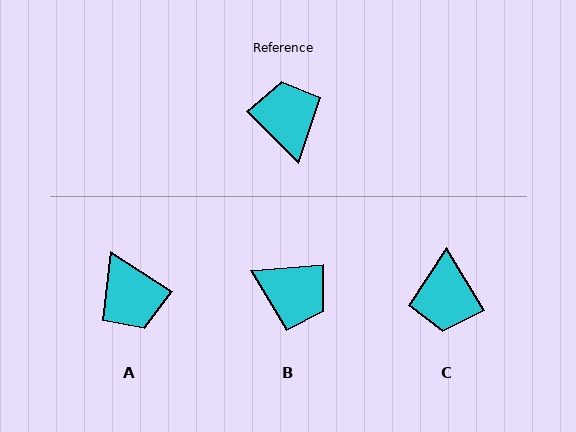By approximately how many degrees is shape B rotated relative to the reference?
Approximately 130 degrees clockwise.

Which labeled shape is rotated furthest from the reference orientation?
A, about 168 degrees away.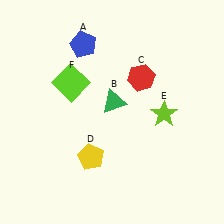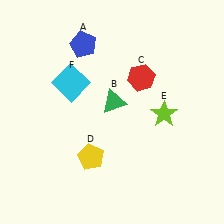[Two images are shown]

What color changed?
The square (F) changed from lime in Image 1 to cyan in Image 2.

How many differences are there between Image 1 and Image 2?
There is 1 difference between the two images.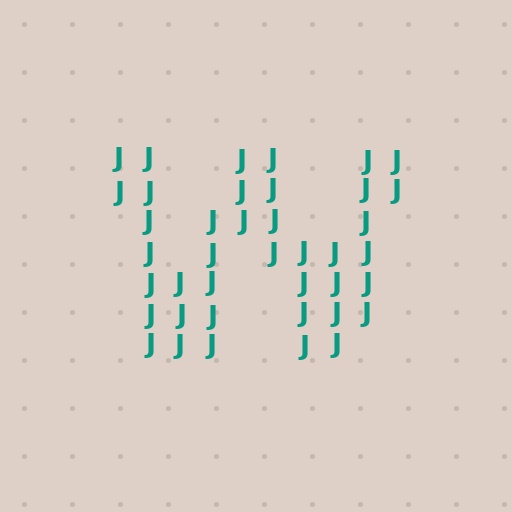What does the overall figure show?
The overall figure shows the letter W.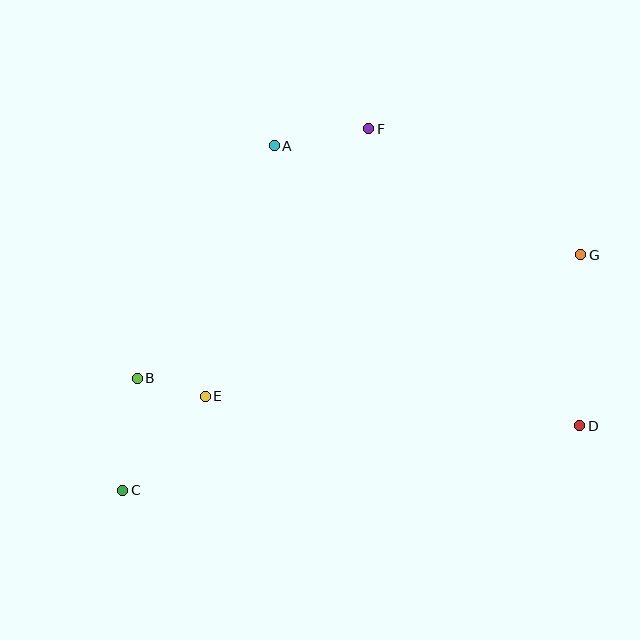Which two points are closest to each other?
Points B and E are closest to each other.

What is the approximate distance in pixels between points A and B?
The distance between A and B is approximately 270 pixels.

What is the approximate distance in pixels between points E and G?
The distance between E and G is approximately 401 pixels.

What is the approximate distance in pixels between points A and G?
The distance between A and G is approximately 325 pixels.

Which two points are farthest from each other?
Points C and G are farthest from each other.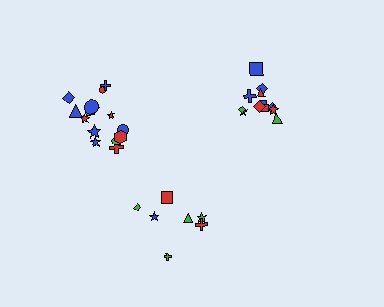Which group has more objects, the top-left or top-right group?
The top-left group.